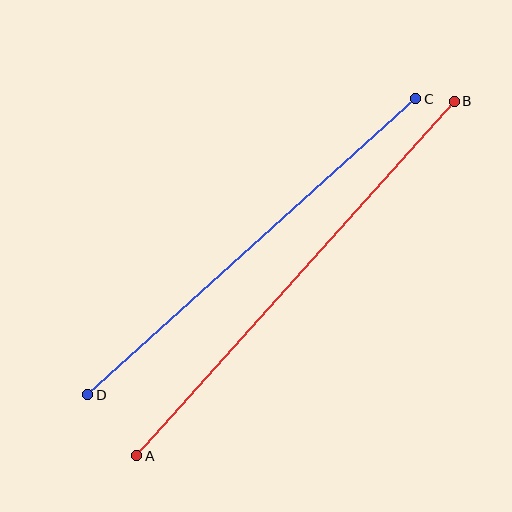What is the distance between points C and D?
The distance is approximately 442 pixels.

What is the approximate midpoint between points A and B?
The midpoint is at approximately (295, 279) pixels.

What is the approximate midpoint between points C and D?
The midpoint is at approximately (252, 247) pixels.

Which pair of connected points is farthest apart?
Points A and B are farthest apart.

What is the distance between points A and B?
The distance is approximately 476 pixels.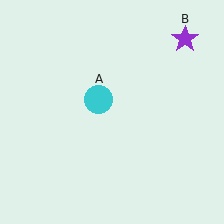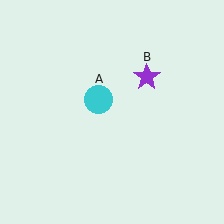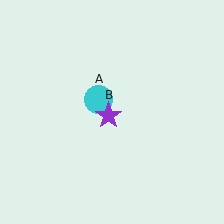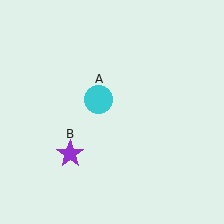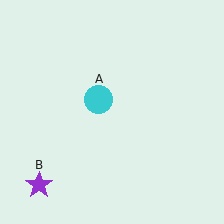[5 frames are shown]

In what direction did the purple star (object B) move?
The purple star (object B) moved down and to the left.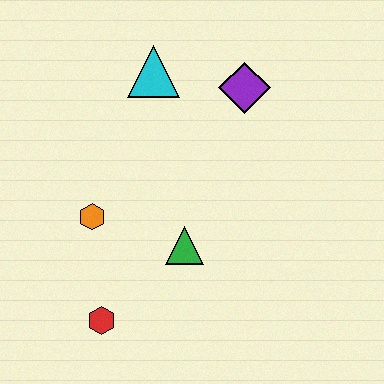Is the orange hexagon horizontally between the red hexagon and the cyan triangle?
No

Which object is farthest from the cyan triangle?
The red hexagon is farthest from the cyan triangle.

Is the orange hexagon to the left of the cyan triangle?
Yes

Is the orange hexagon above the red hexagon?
Yes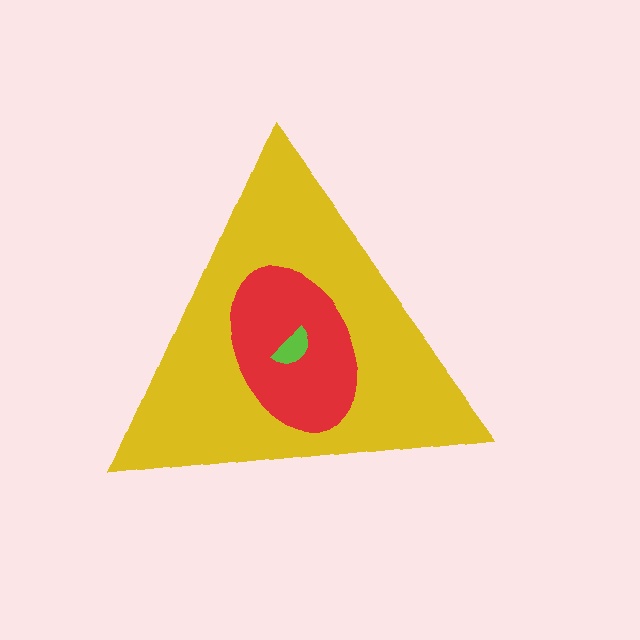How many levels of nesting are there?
3.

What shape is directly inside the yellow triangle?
The red ellipse.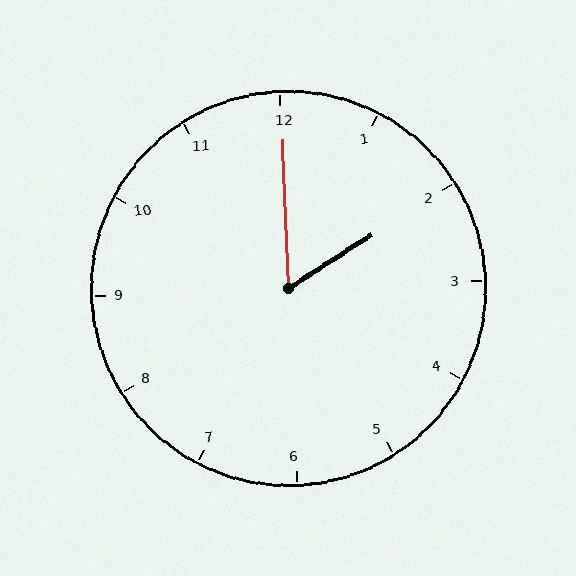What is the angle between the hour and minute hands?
Approximately 60 degrees.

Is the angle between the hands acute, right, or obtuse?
It is acute.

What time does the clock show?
2:00.